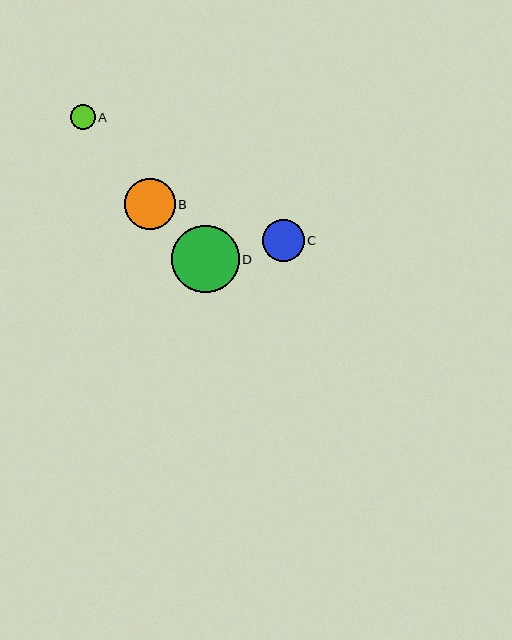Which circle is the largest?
Circle D is the largest with a size of approximately 67 pixels.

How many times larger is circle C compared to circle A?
Circle C is approximately 1.7 times the size of circle A.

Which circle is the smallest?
Circle A is the smallest with a size of approximately 25 pixels.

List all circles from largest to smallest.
From largest to smallest: D, B, C, A.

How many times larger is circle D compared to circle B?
Circle D is approximately 1.3 times the size of circle B.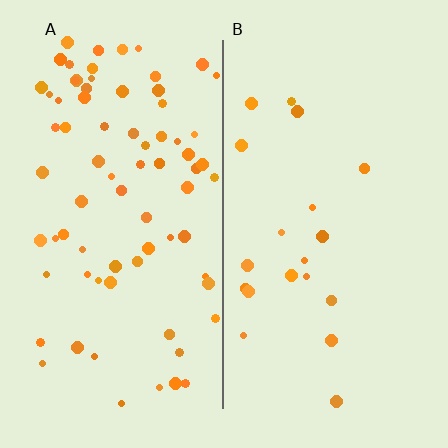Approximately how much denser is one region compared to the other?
Approximately 3.9× — region A over region B.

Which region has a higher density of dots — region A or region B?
A (the left).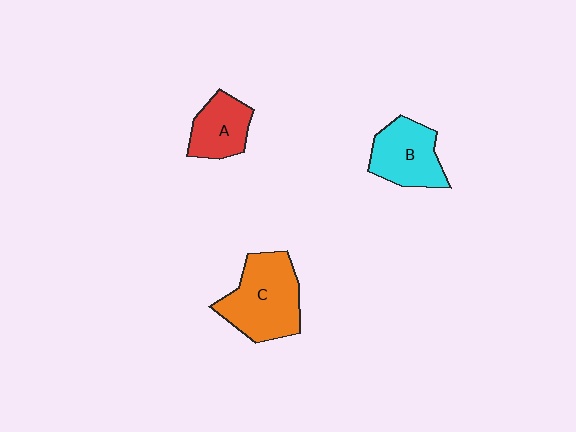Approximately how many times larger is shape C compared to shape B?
Approximately 1.4 times.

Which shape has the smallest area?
Shape A (red).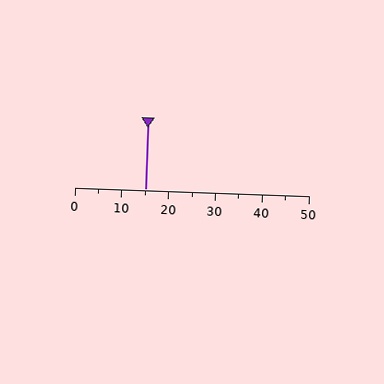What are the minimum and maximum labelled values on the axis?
The axis runs from 0 to 50.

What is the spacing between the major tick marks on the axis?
The major ticks are spaced 10 apart.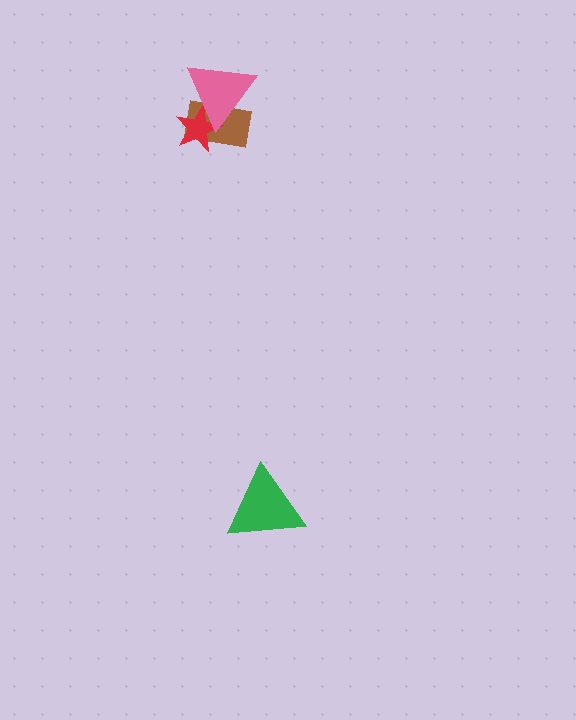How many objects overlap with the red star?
2 objects overlap with the red star.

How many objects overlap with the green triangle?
0 objects overlap with the green triangle.